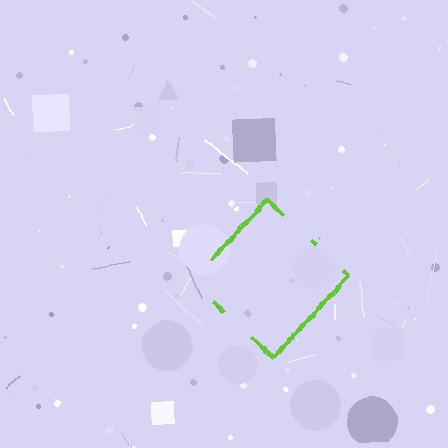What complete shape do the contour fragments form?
The contour fragments form a diamond.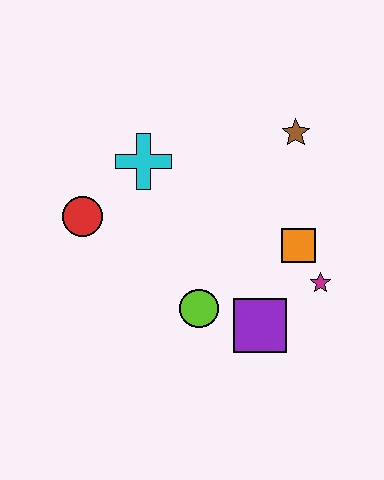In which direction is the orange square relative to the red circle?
The orange square is to the right of the red circle.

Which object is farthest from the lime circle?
The brown star is farthest from the lime circle.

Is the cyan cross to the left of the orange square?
Yes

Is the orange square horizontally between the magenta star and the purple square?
Yes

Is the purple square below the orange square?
Yes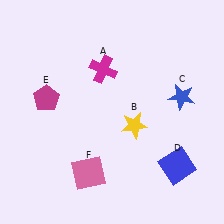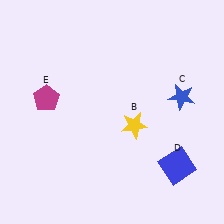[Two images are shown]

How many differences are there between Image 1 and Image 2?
There are 2 differences between the two images.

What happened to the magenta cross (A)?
The magenta cross (A) was removed in Image 2. It was in the top-left area of Image 1.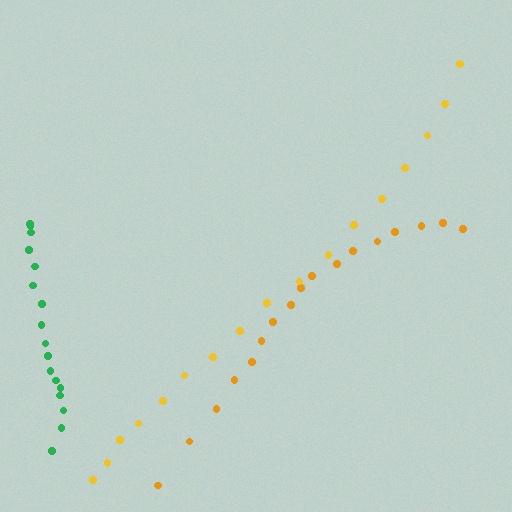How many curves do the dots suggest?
There are 3 distinct paths.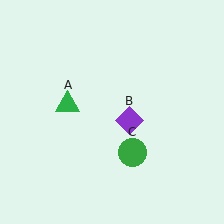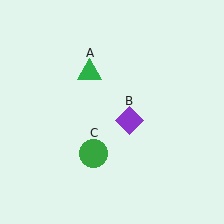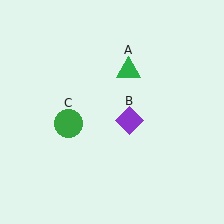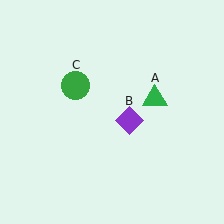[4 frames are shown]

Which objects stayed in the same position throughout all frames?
Purple diamond (object B) remained stationary.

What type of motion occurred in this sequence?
The green triangle (object A), green circle (object C) rotated clockwise around the center of the scene.